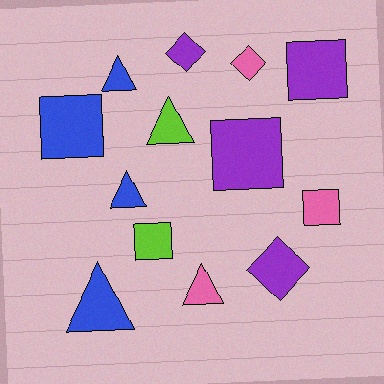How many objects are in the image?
There are 13 objects.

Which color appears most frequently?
Blue, with 4 objects.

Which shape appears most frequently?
Triangle, with 5 objects.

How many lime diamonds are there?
There are no lime diamonds.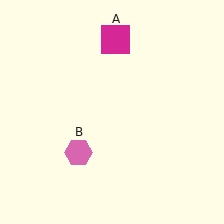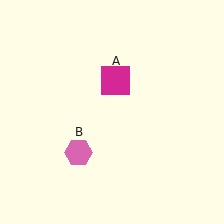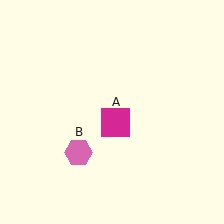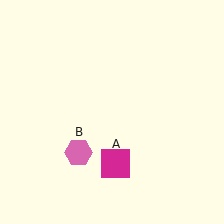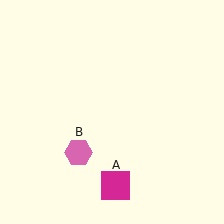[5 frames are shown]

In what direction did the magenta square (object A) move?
The magenta square (object A) moved down.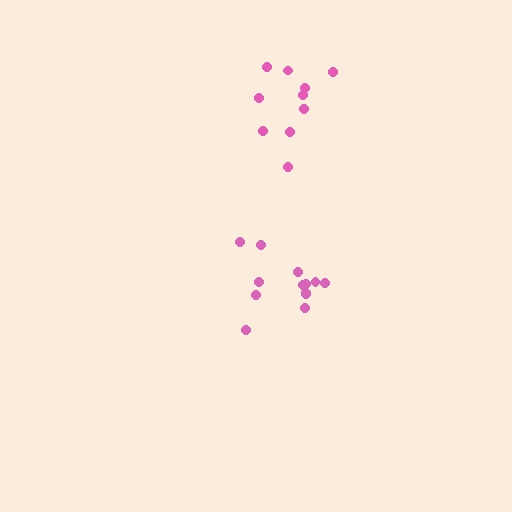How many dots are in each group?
Group 1: 10 dots, Group 2: 13 dots (23 total).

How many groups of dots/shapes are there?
There are 2 groups.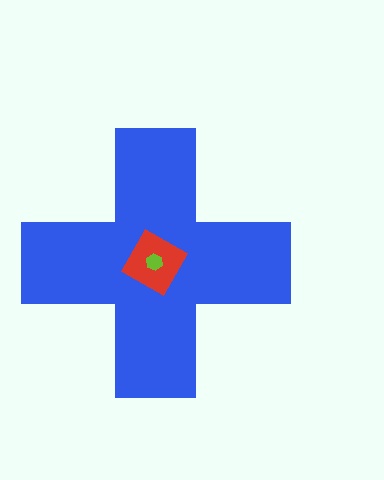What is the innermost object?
The lime hexagon.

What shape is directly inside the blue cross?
The red diamond.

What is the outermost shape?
The blue cross.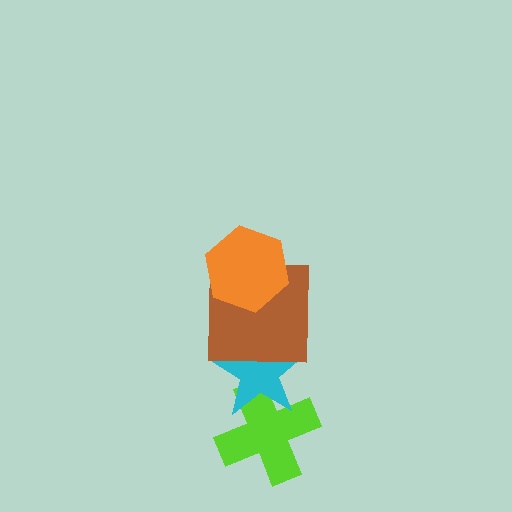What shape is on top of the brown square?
The orange hexagon is on top of the brown square.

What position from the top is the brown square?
The brown square is 2nd from the top.